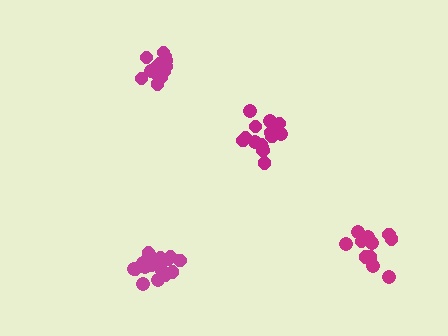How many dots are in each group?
Group 1: 17 dots, Group 2: 15 dots, Group 3: 17 dots, Group 4: 11 dots (60 total).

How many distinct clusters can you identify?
There are 4 distinct clusters.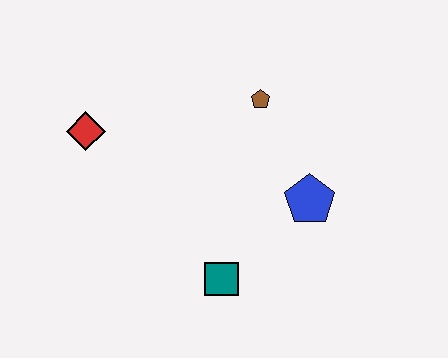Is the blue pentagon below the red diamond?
Yes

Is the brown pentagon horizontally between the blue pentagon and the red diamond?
Yes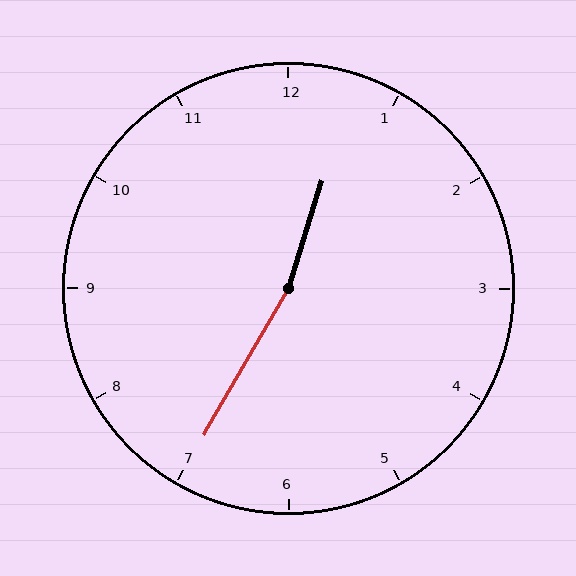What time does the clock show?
12:35.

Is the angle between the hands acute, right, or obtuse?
It is obtuse.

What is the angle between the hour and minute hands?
Approximately 168 degrees.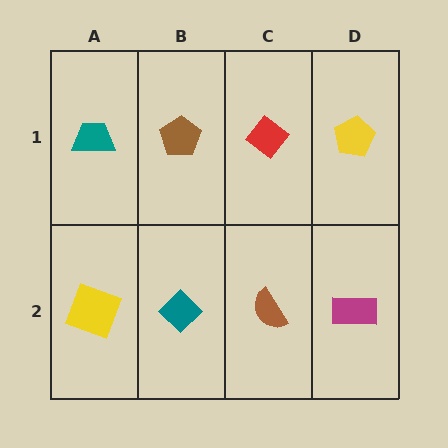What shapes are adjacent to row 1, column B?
A teal diamond (row 2, column B), a teal trapezoid (row 1, column A), a red diamond (row 1, column C).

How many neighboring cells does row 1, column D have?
2.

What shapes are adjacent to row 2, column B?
A brown pentagon (row 1, column B), a yellow square (row 2, column A), a brown semicircle (row 2, column C).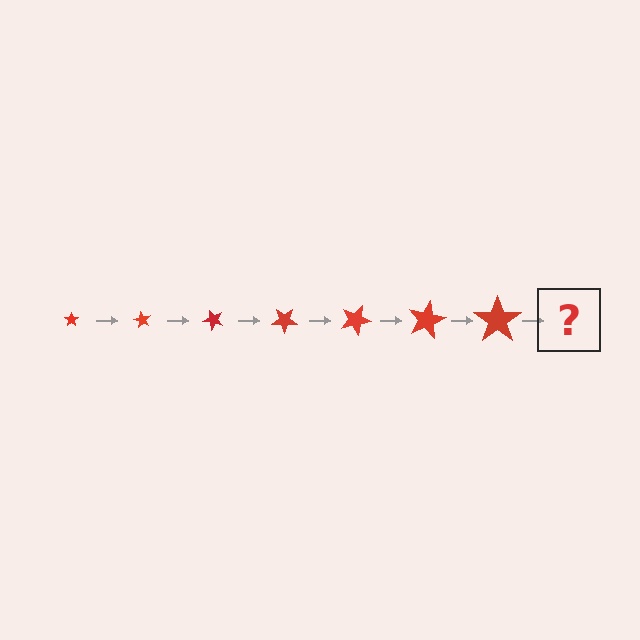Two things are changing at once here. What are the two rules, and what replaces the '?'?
The two rules are that the star grows larger each step and it rotates 60 degrees each step. The '?' should be a star, larger than the previous one and rotated 420 degrees from the start.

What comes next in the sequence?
The next element should be a star, larger than the previous one and rotated 420 degrees from the start.